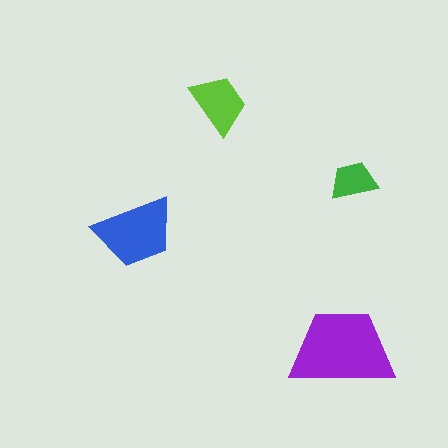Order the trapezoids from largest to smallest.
the purple one, the blue one, the lime one, the green one.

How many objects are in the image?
There are 4 objects in the image.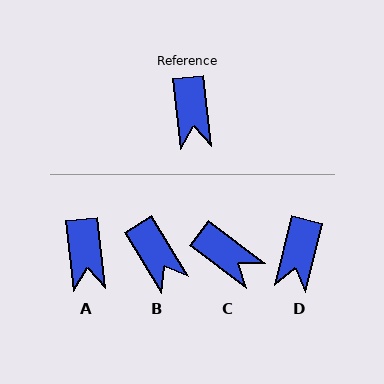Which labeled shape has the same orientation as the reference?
A.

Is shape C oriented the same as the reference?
No, it is off by about 46 degrees.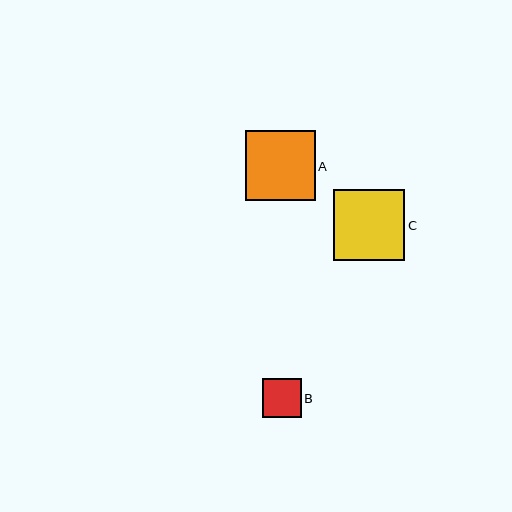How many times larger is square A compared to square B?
Square A is approximately 1.8 times the size of square B.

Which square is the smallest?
Square B is the smallest with a size of approximately 39 pixels.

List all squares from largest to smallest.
From largest to smallest: C, A, B.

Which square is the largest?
Square C is the largest with a size of approximately 71 pixels.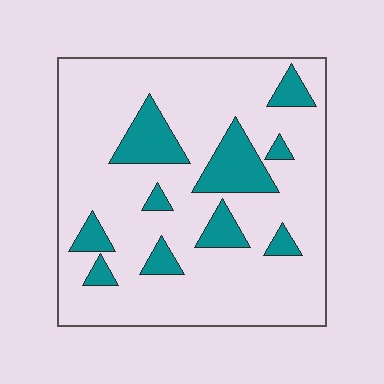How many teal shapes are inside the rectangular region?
10.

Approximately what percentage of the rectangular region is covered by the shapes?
Approximately 20%.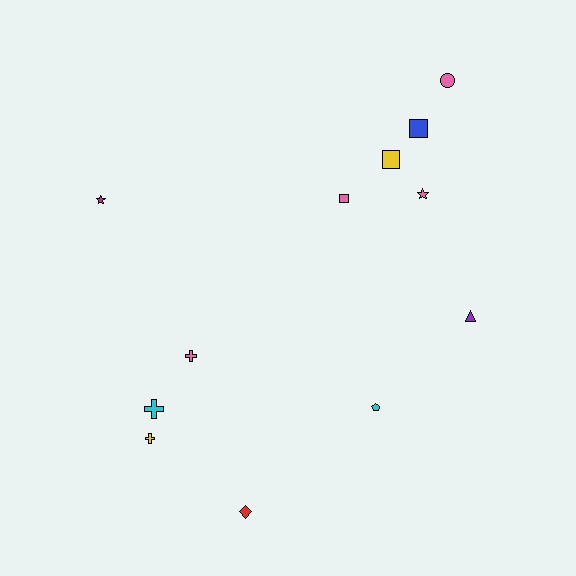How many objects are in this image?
There are 12 objects.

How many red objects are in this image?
There is 1 red object.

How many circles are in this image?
There is 1 circle.